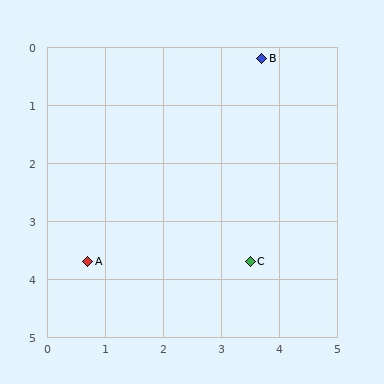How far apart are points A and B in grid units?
Points A and B are about 4.6 grid units apart.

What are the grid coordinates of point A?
Point A is at approximately (0.7, 3.7).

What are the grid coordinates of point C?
Point C is at approximately (3.5, 3.7).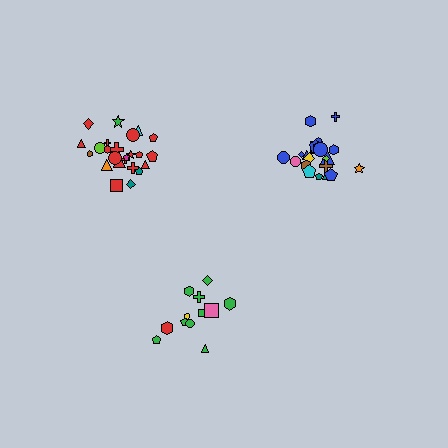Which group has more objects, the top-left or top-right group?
The top-left group.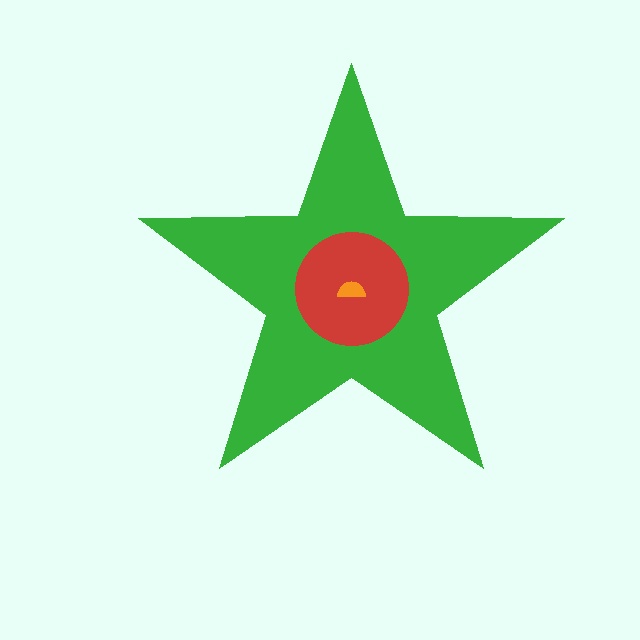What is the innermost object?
The orange semicircle.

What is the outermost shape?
The green star.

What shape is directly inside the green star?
The red circle.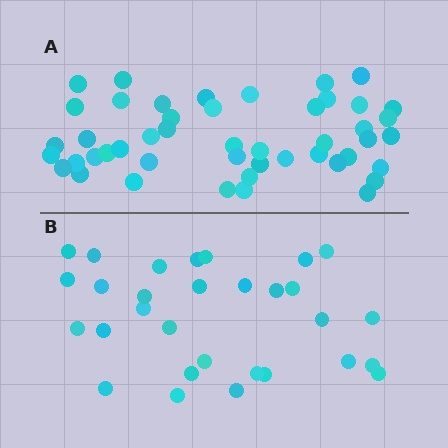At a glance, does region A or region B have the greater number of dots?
Region A (the top region) has more dots.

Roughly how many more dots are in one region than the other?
Region A has approximately 15 more dots than region B.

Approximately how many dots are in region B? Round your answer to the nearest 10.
About 30 dots.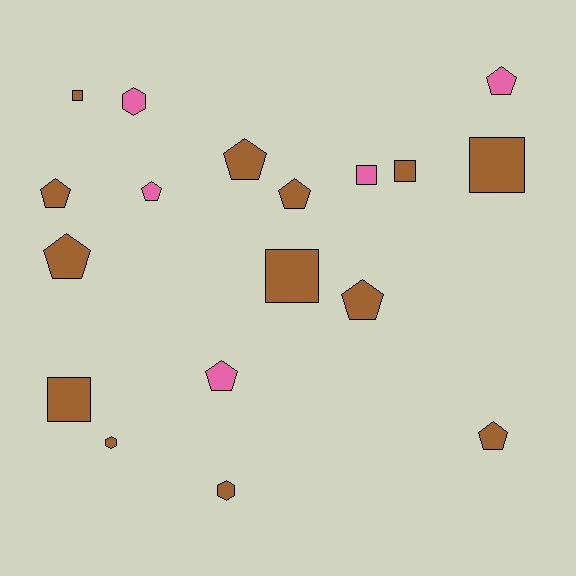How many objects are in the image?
There are 18 objects.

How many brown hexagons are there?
There are 2 brown hexagons.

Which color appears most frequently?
Brown, with 13 objects.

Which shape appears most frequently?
Pentagon, with 9 objects.